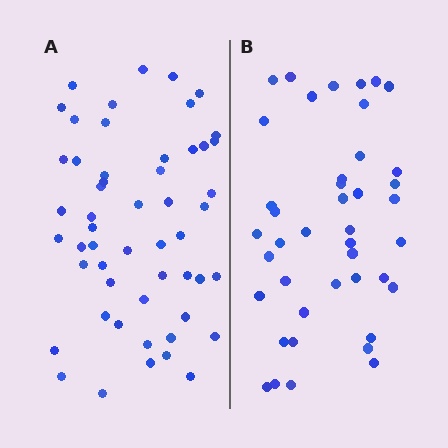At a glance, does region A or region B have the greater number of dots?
Region A (the left region) has more dots.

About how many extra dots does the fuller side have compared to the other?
Region A has roughly 12 or so more dots than region B.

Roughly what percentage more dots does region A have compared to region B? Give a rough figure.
About 25% more.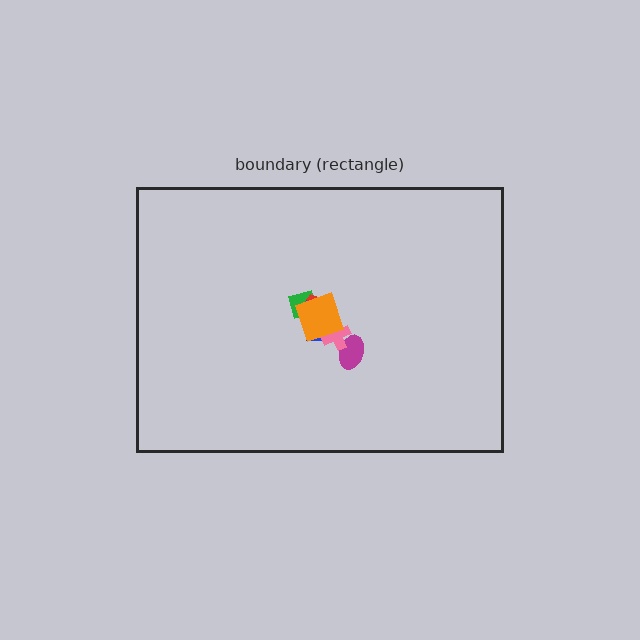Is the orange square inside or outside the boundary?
Inside.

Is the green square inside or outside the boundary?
Inside.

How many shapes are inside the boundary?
6 inside, 0 outside.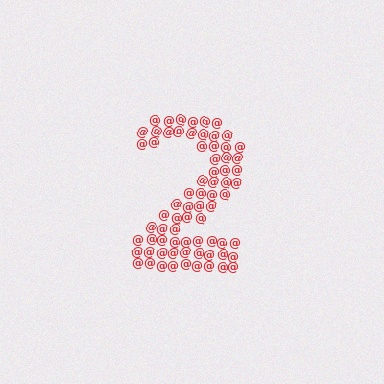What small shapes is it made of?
It is made of small at signs.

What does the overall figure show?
The overall figure shows the digit 2.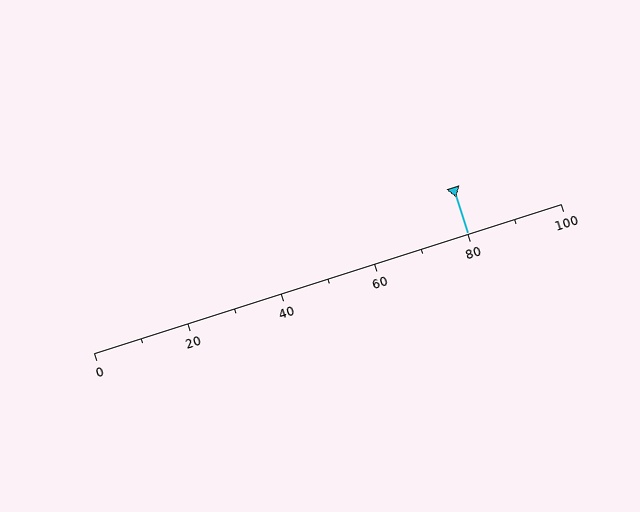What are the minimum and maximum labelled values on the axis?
The axis runs from 0 to 100.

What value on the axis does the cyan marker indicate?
The marker indicates approximately 80.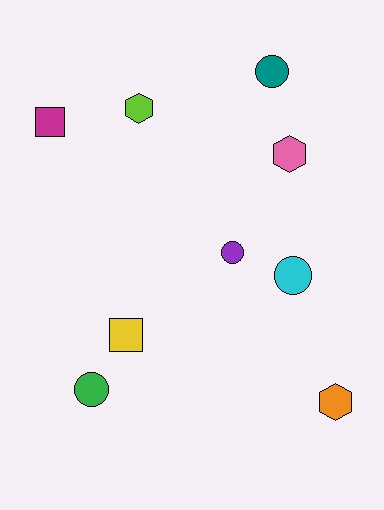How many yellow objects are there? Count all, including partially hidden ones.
There is 1 yellow object.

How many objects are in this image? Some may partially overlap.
There are 9 objects.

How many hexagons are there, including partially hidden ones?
There are 3 hexagons.